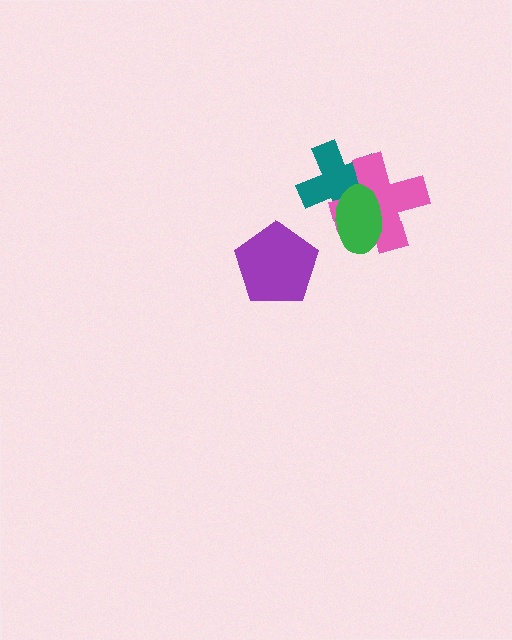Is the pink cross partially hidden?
Yes, it is partially covered by another shape.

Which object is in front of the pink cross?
The green ellipse is in front of the pink cross.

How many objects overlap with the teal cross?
2 objects overlap with the teal cross.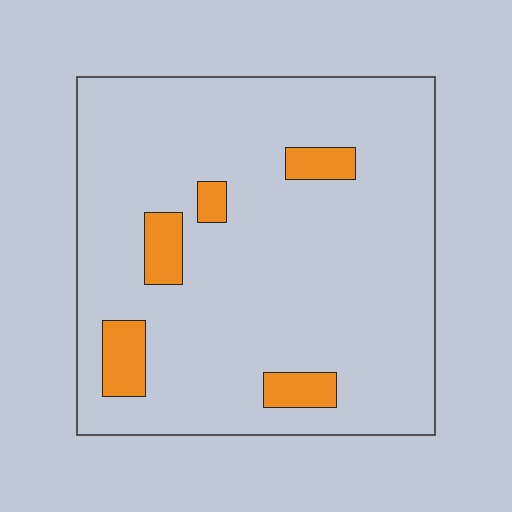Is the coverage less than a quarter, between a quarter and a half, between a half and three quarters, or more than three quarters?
Less than a quarter.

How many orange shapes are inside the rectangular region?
5.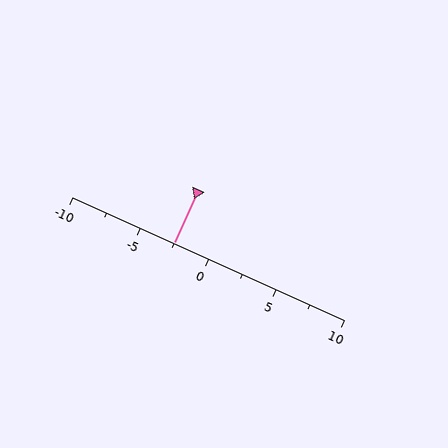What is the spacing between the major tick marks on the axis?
The major ticks are spaced 5 apart.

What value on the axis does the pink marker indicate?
The marker indicates approximately -2.5.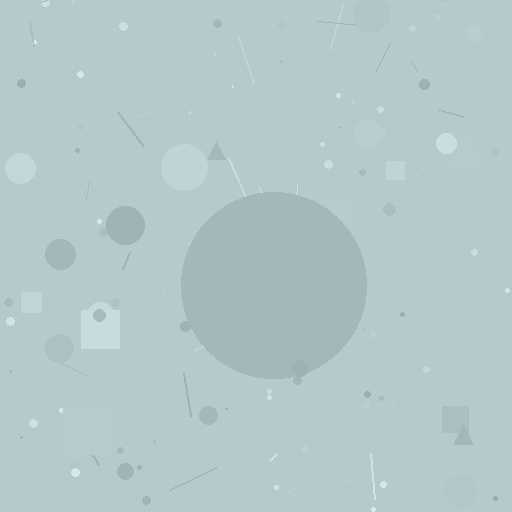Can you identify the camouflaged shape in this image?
The camouflaged shape is a circle.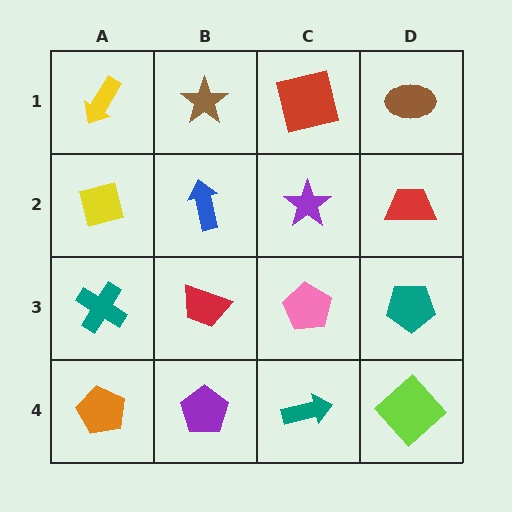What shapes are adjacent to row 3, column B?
A blue arrow (row 2, column B), a purple pentagon (row 4, column B), a teal cross (row 3, column A), a pink pentagon (row 3, column C).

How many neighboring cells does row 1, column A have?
2.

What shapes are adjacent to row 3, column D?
A red trapezoid (row 2, column D), a lime diamond (row 4, column D), a pink pentagon (row 3, column C).